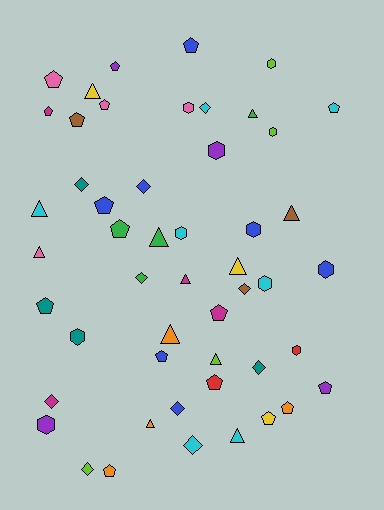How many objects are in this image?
There are 50 objects.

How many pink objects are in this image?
There are 4 pink objects.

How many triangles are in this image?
There are 12 triangles.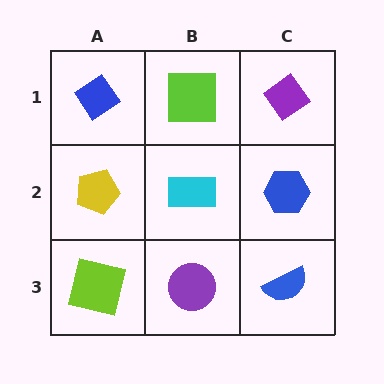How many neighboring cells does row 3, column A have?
2.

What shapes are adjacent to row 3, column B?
A cyan rectangle (row 2, column B), a lime square (row 3, column A), a blue semicircle (row 3, column C).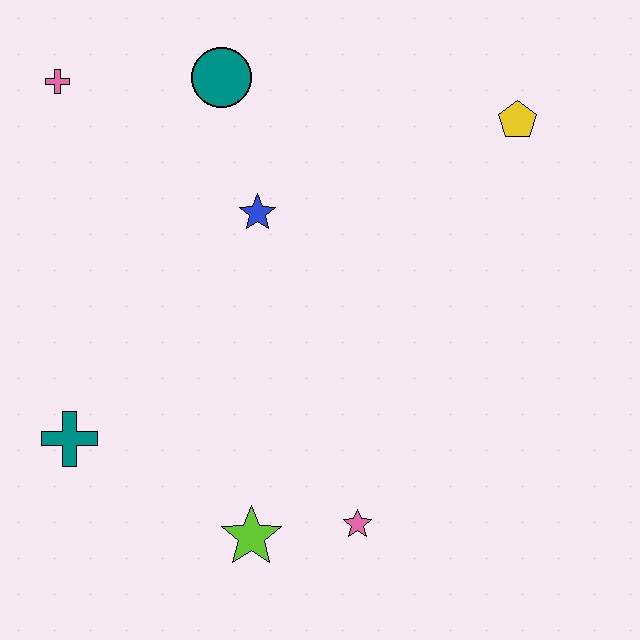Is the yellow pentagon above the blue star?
Yes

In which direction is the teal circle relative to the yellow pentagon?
The teal circle is to the left of the yellow pentagon.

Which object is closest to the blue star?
The teal circle is closest to the blue star.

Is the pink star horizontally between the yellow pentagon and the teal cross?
Yes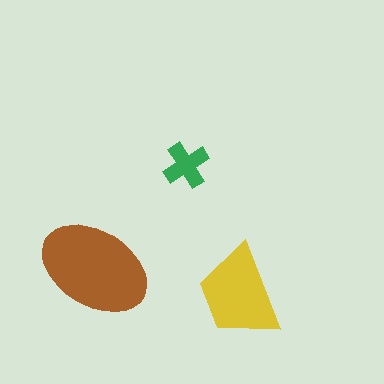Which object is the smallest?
The green cross.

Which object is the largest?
The brown ellipse.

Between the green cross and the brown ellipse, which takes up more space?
The brown ellipse.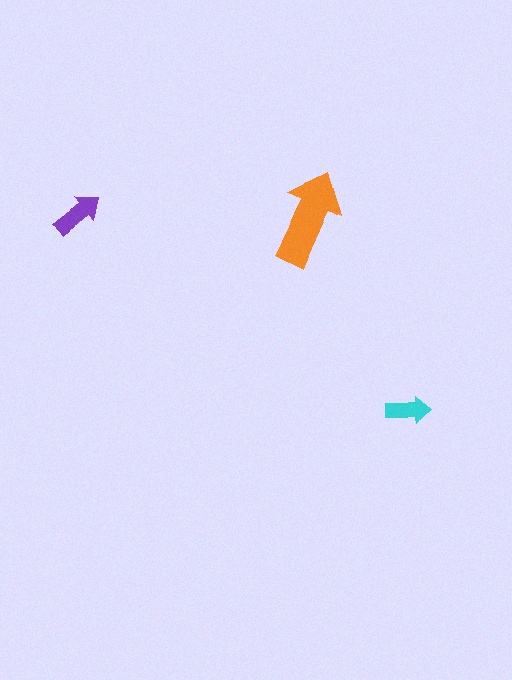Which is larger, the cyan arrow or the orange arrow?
The orange one.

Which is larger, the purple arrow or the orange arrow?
The orange one.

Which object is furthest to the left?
The purple arrow is leftmost.